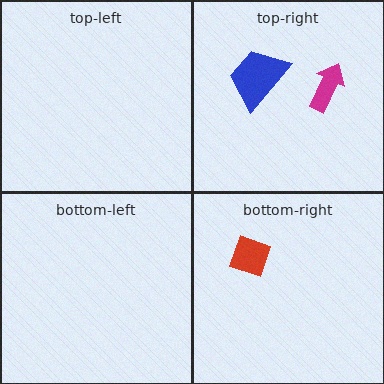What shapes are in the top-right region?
The blue trapezoid, the magenta arrow.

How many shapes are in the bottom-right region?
1.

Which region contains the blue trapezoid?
The top-right region.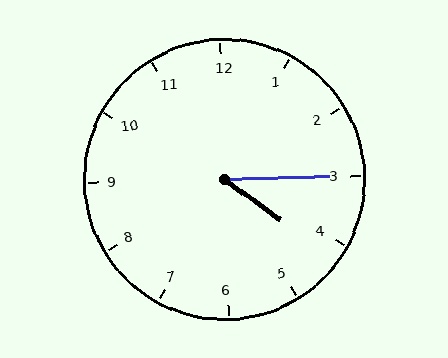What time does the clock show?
4:15.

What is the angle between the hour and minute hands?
Approximately 38 degrees.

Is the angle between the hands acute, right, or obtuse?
It is acute.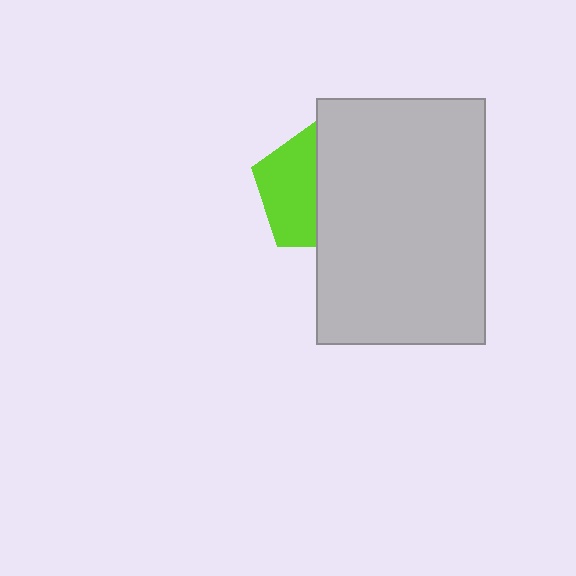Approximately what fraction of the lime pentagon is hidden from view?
Roughly 53% of the lime pentagon is hidden behind the light gray rectangle.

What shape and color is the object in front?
The object in front is a light gray rectangle.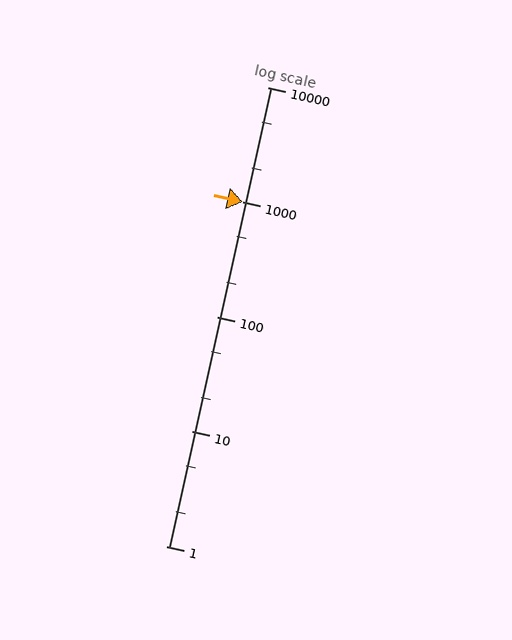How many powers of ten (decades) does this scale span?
The scale spans 4 decades, from 1 to 10000.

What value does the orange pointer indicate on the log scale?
The pointer indicates approximately 1000.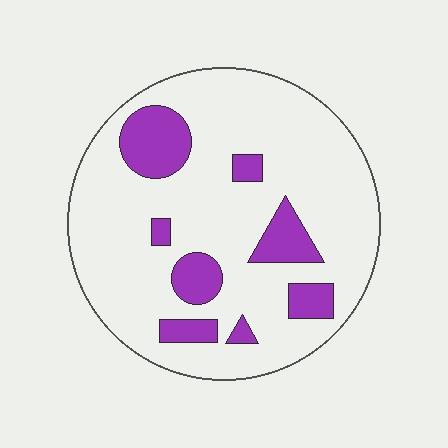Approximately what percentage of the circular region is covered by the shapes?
Approximately 20%.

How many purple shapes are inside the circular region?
8.